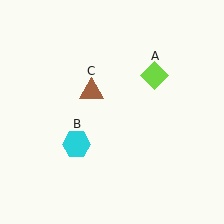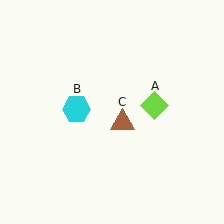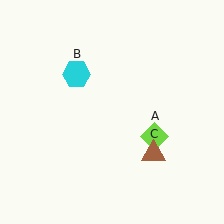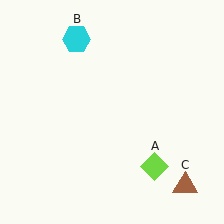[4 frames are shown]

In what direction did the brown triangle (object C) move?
The brown triangle (object C) moved down and to the right.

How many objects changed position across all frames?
3 objects changed position: lime diamond (object A), cyan hexagon (object B), brown triangle (object C).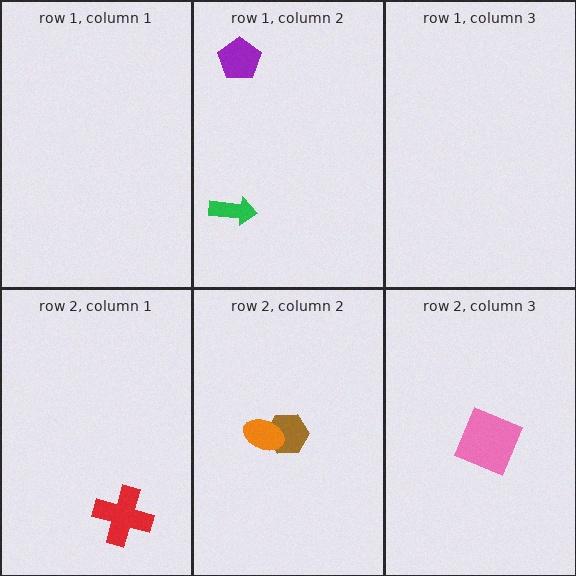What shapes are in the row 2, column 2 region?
The brown hexagon, the orange ellipse.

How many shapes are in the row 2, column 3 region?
1.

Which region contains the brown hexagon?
The row 2, column 2 region.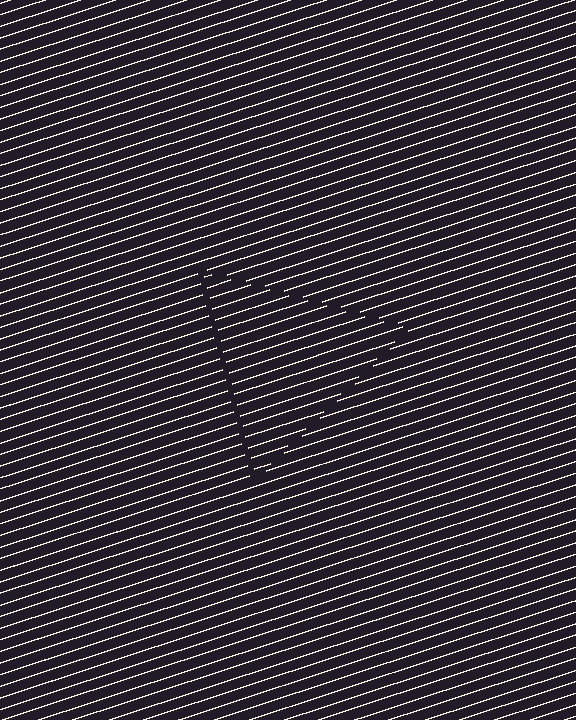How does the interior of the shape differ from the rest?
The interior of the shape contains the same grating, shifted by half a period — the contour is defined by the phase discontinuity where line-ends from the inner and outer gratings abut.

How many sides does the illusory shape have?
3 sides — the line-ends trace a triangle.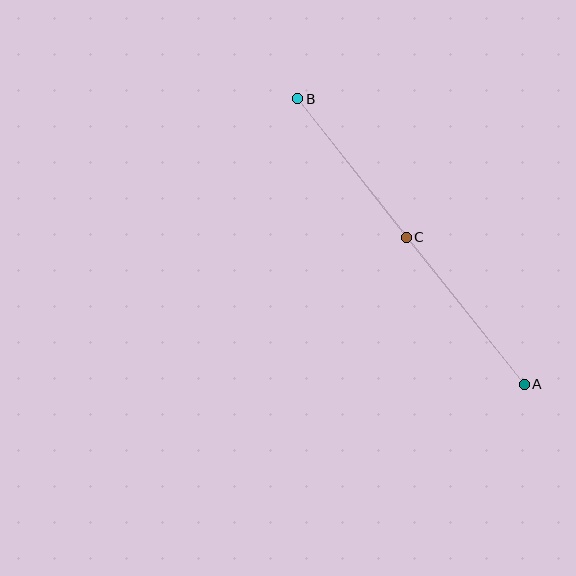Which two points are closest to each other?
Points B and C are closest to each other.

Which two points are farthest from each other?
Points A and B are farthest from each other.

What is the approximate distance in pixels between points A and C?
The distance between A and C is approximately 189 pixels.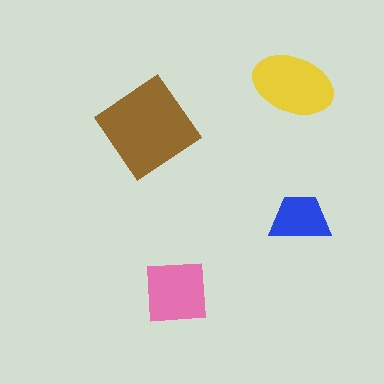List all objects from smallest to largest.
The blue trapezoid, the pink square, the yellow ellipse, the brown diamond.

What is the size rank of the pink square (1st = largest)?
3rd.